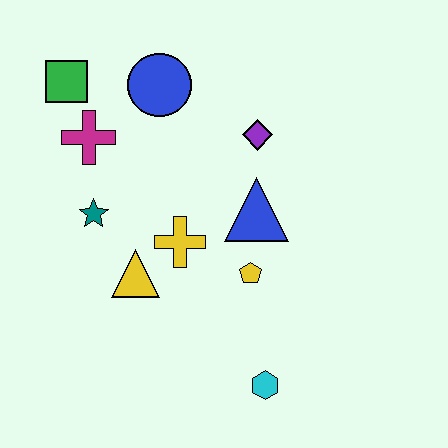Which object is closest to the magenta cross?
The green square is closest to the magenta cross.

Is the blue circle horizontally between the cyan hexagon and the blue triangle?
No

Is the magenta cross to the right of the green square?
Yes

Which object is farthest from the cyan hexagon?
The green square is farthest from the cyan hexagon.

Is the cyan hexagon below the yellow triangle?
Yes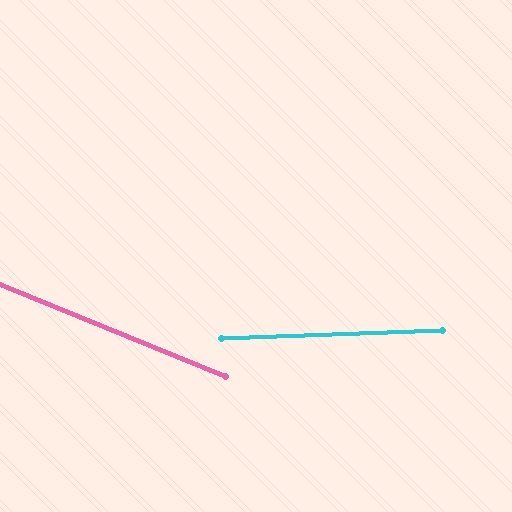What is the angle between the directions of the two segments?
Approximately 24 degrees.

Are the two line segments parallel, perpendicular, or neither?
Neither parallel nor perpendicular — they differ by about 24°.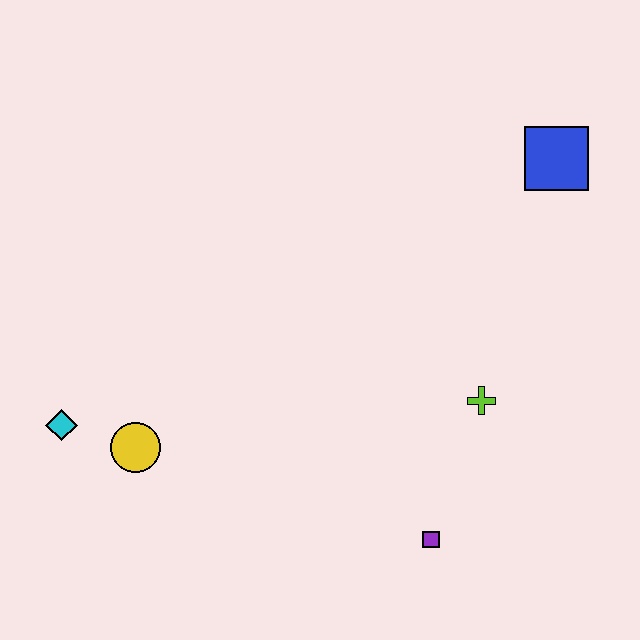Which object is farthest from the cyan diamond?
The blue square is farthest from the cyan diamond.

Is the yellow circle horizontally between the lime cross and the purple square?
No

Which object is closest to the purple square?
The lime cross is closest to the purple square.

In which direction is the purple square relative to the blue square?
The purple square is below the blue square.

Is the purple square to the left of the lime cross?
Yes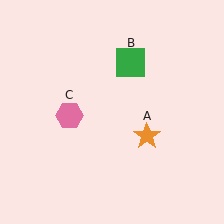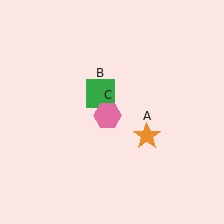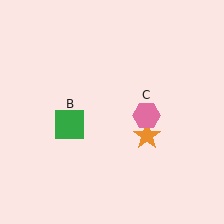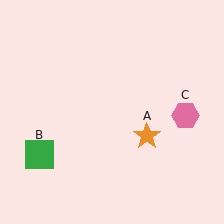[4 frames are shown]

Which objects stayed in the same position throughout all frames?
Orange star (object A) remained stationary.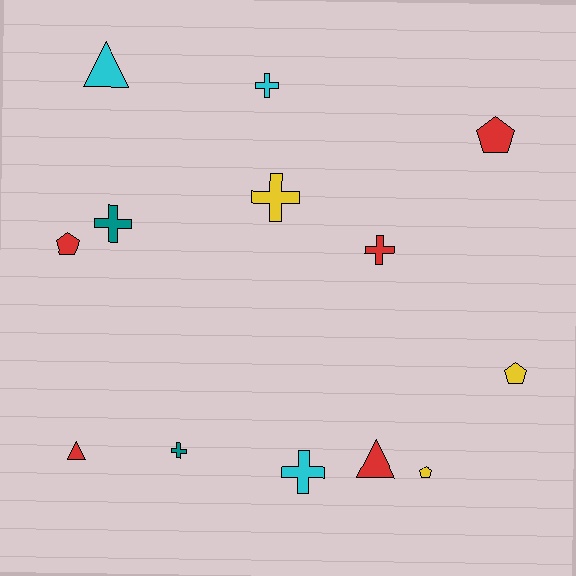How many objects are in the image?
There are 13 objects.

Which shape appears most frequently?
Cross, with 6 objects.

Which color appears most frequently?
Red, with 5 objects.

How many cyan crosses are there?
There are 2 cyan crosses.